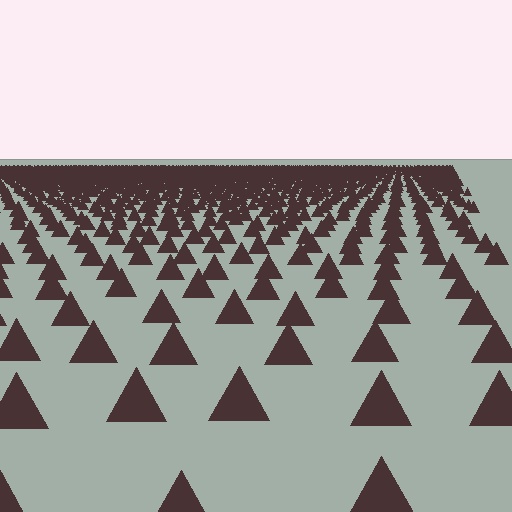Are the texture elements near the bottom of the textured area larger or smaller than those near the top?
Larger. Near the bottom, elements are closer to the viewer and appear at a bigger on-screen size.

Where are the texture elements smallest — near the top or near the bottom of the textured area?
Near the top.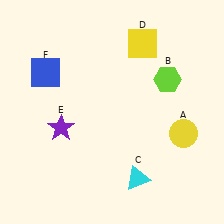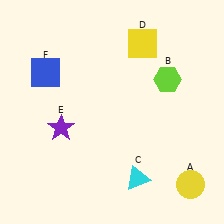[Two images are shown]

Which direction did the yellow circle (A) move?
The yellow circle (A) moved down.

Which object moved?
The yellow circle (A) moved down.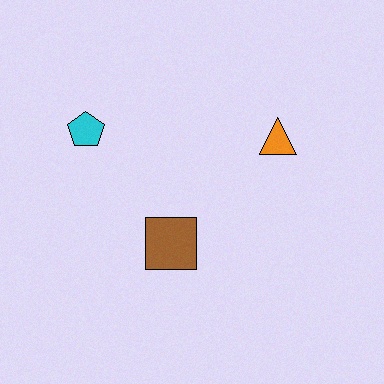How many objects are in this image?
There are 3 objects.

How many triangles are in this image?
There is 1 triangle.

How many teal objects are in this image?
There are no teal objects.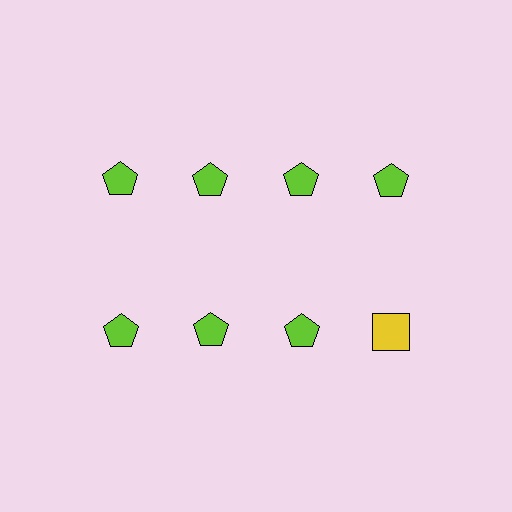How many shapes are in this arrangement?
There are 8 shapes arranged in a grid pattern.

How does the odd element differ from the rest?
It differs in both color (yellow instead of lime) and shape (square instead of pentagon).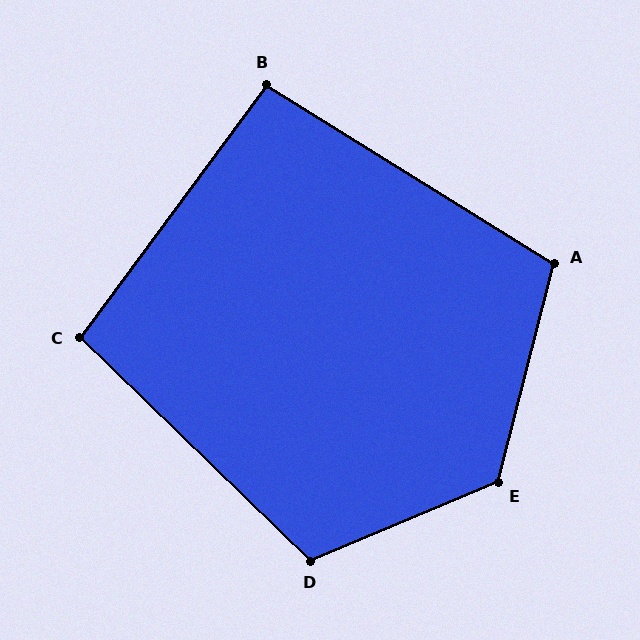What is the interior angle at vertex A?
Approximately 108 degrees (obtuse).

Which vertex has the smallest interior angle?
B, at approximately 95 degrees.